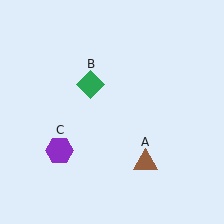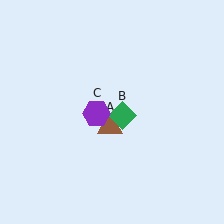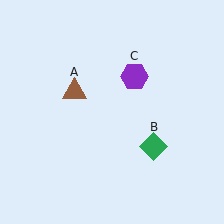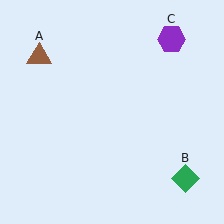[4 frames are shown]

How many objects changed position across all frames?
3 objects changed position: brown triangle (object A), green diamond (object B), purple hexagon (object C).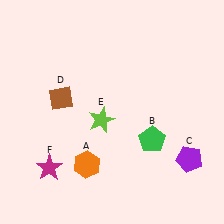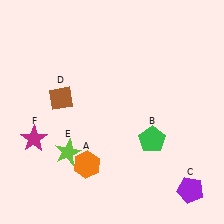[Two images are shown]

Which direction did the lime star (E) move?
The lime star (E) moved left.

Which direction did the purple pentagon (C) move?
The purple pentagon (C) moved down.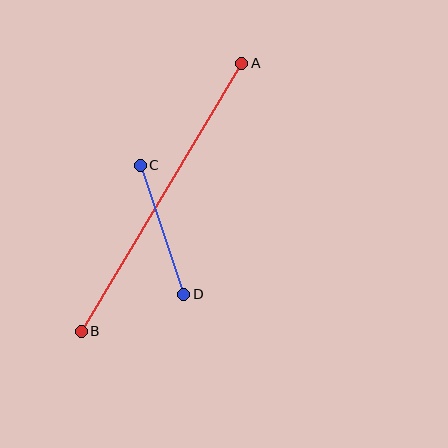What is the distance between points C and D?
The distance is approximately 137 pixels.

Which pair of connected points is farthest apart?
Points A and B are farthest apart.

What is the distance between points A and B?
The distance is approximately 312 pixels.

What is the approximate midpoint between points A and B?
The midpoint is at approximately (161, 197) pixels.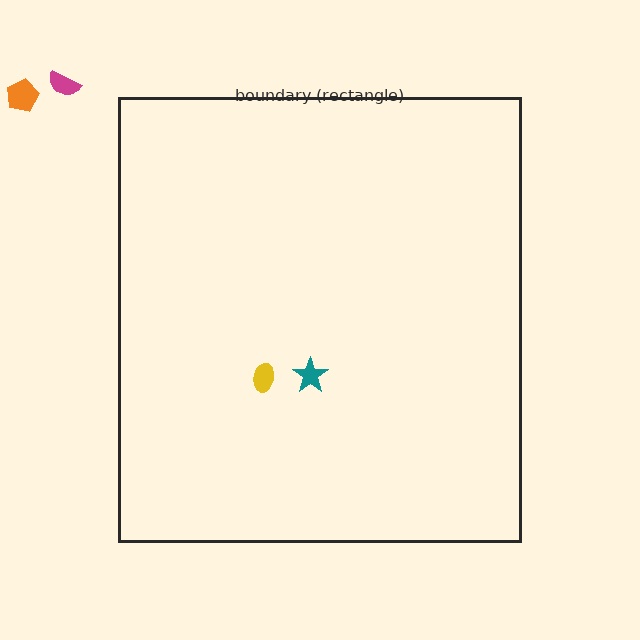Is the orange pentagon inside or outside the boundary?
Outside.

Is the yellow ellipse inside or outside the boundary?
Inside.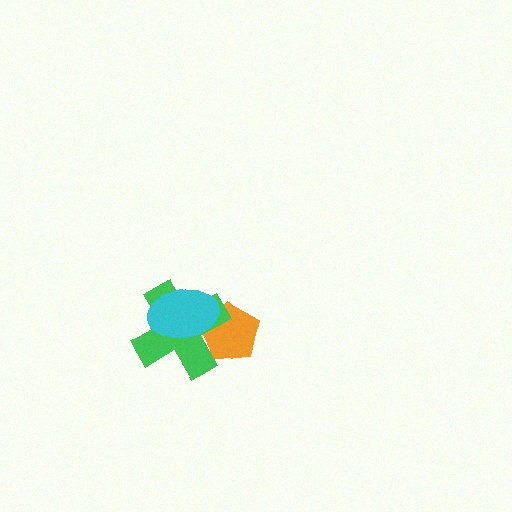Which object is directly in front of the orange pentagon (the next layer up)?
The green cross is directly in front of the orange pentagon.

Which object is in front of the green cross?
The cyan ellipse is in front of the green cross.